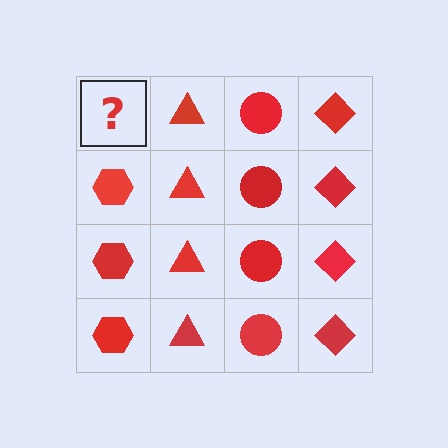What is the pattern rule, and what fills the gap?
The rule is that each column has a consistent shape. The gap should be filled with a red hexagon.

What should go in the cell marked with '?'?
The missing cell should contain a red hexagon.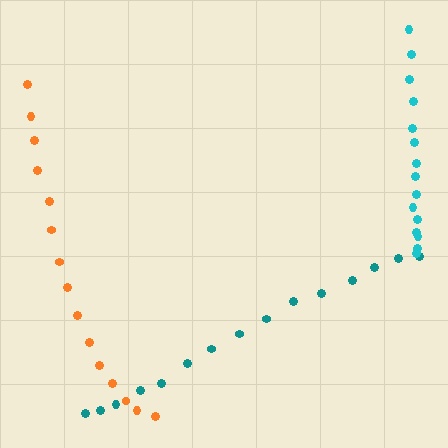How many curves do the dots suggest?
There are 3 distinct paths.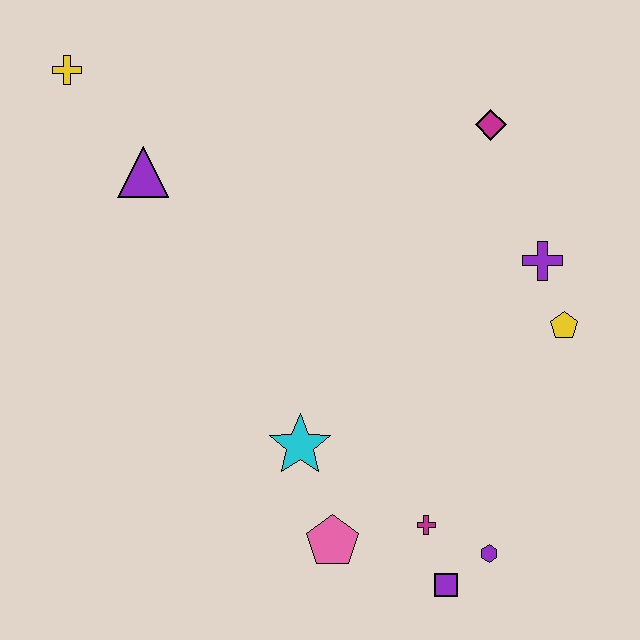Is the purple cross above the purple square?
Yes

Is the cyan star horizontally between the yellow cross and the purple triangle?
No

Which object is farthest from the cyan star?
The yellow cross is farthest from the cyan star.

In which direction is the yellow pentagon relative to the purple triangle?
The yellow pentagon is to the right of the purple triangle.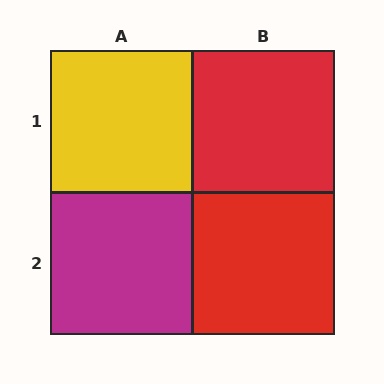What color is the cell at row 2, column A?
Magenta.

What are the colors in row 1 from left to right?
Yellow, red.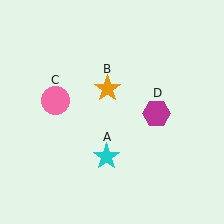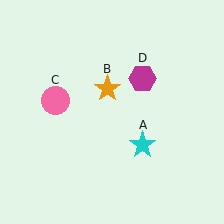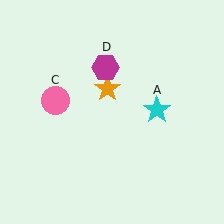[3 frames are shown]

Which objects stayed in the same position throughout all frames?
Orange star (object B) and pink circle (object C) remained stationary.